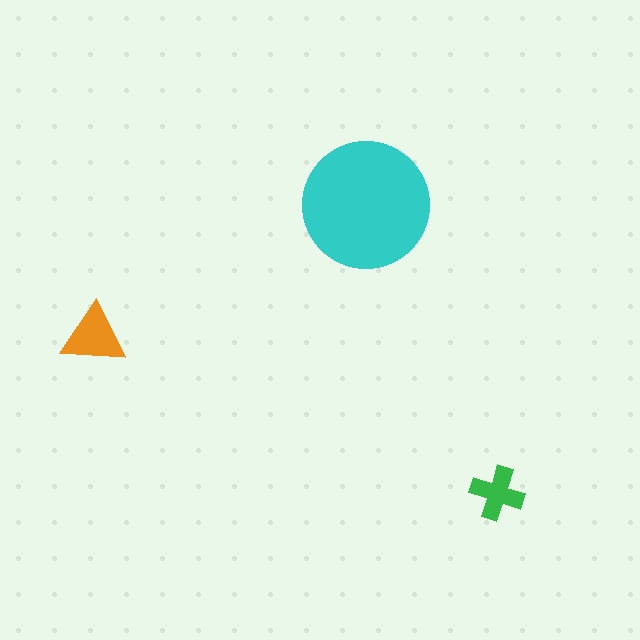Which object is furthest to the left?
The orange triangle is leftmost.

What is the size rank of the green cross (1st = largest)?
3rd.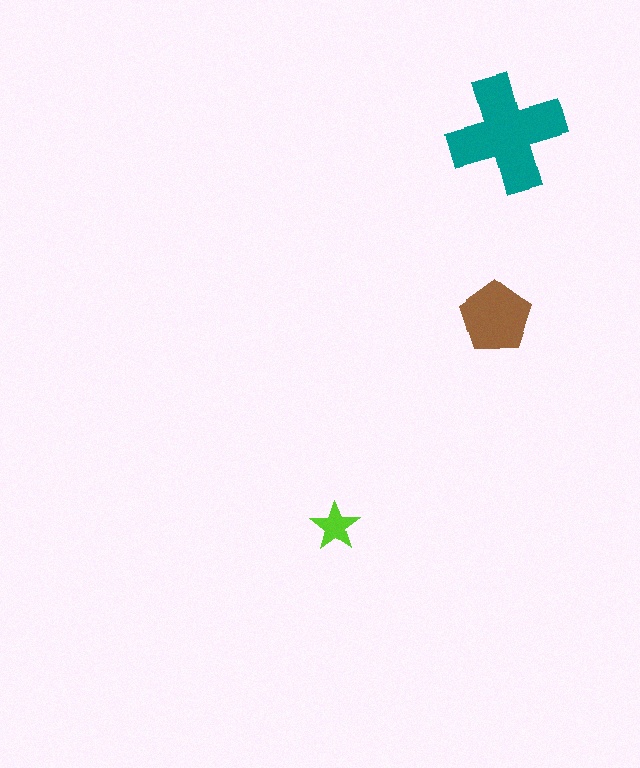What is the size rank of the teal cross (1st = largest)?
1st.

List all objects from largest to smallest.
The teal cross, the brown pentagon, the lime star.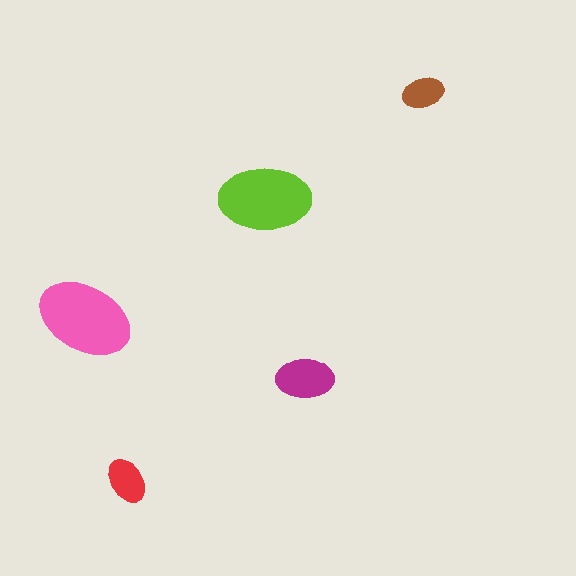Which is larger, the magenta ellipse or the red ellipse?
The magenta one.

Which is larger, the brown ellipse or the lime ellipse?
The lime one.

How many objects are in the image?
There are 5 objects in the image.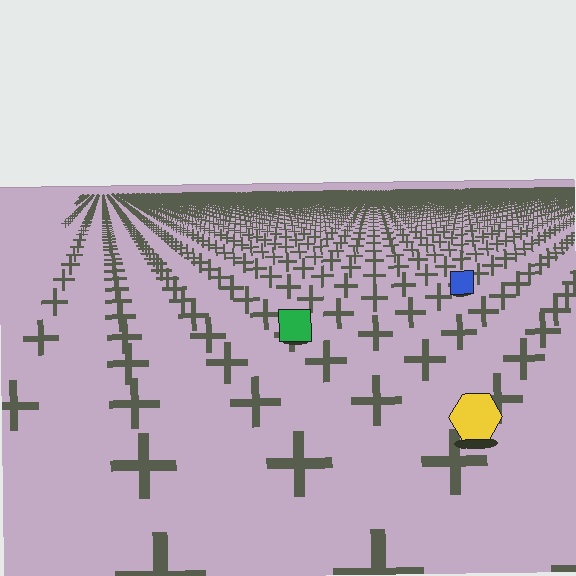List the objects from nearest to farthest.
From nearest to farthest: the yellow hexagon, the green square, the blue square.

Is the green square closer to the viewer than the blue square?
Yes. The green square is closer — you can tell from the texture gradient: the ground texture is coarser near it.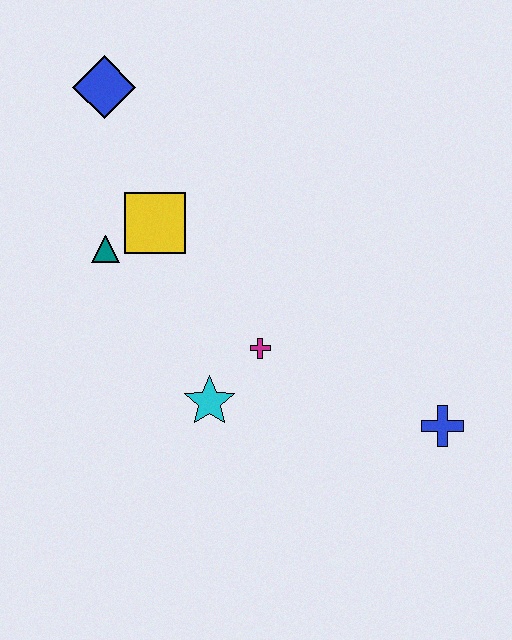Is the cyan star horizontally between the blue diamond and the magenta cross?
Yes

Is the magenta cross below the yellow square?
Yes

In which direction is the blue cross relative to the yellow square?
The blue cross is to the right of the yellow square.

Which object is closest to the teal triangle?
The yellow square is closest to the teal triangle.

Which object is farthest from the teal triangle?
The blue cross is farthest from the teal triangle.